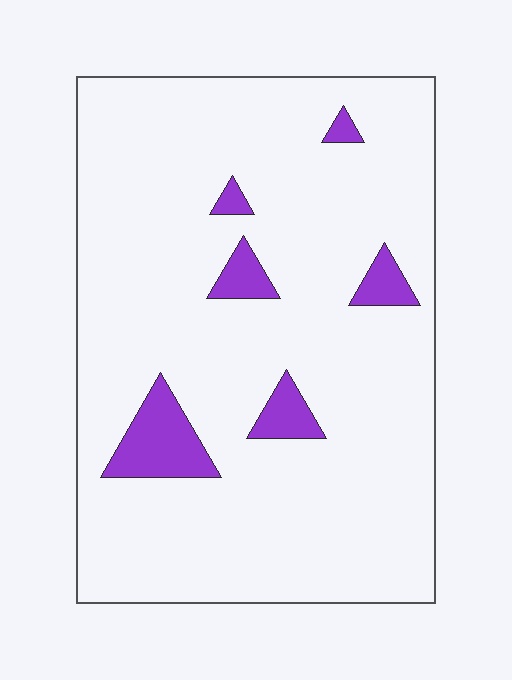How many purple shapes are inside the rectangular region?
6.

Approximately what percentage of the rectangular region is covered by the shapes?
Approximately 10%.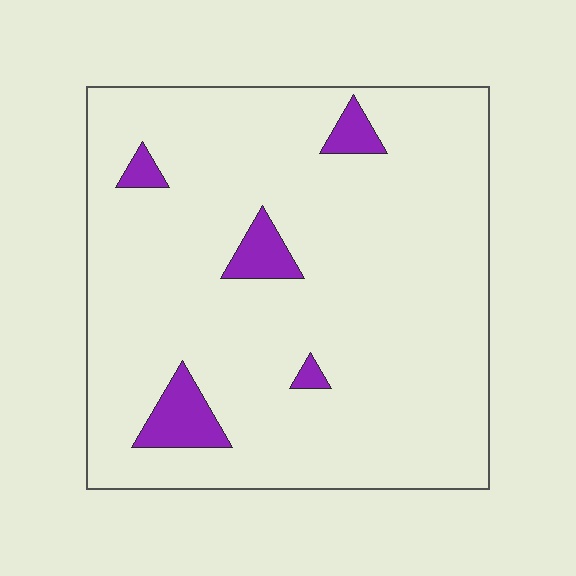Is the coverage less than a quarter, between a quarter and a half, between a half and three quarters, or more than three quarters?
Less than a quarter.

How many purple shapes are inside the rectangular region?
5.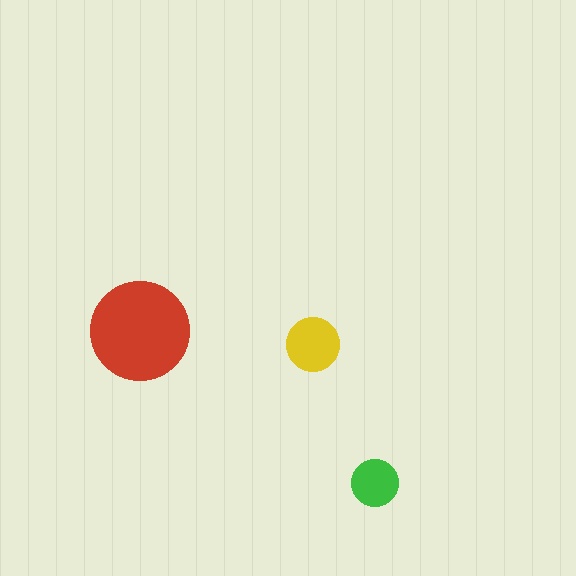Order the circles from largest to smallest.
the red one, the yellow one, the green one.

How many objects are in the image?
There are 3 objects in the image.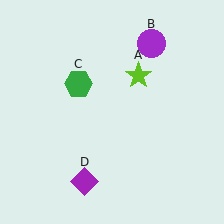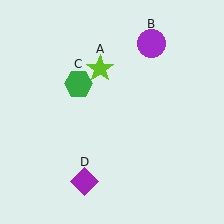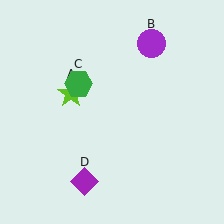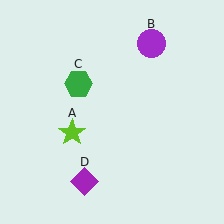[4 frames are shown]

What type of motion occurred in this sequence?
The lime star (object A) rotated counterclockwise around the center of the scene.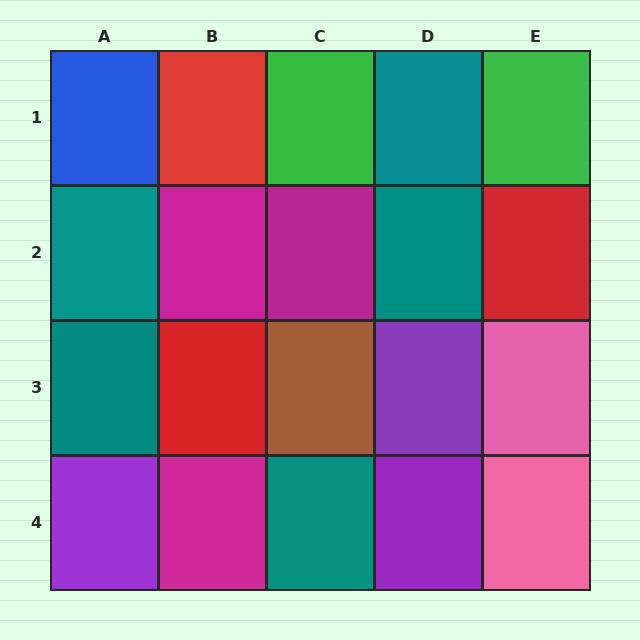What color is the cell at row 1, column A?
Blue.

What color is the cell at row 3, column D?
Purple.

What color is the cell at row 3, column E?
Pink.